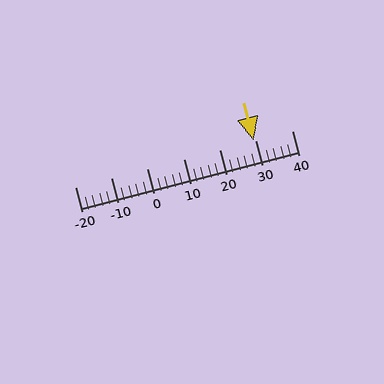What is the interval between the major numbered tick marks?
The major tick marks are spaced 10 units apart.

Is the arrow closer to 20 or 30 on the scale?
The arrow is closer to 30.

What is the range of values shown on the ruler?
The ruler shows values from -20 to 40.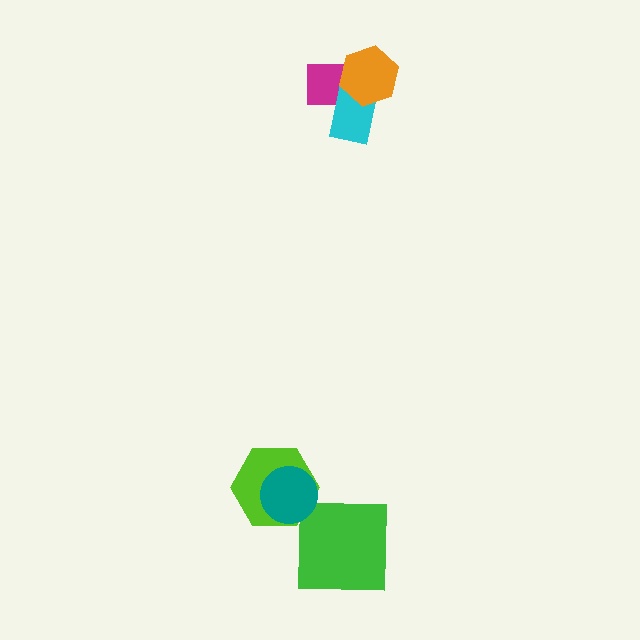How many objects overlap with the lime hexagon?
1 object overlaps with the lime hexagon.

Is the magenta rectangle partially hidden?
Yes, it is partially covered by another shape.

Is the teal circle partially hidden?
No, no other shape covers it.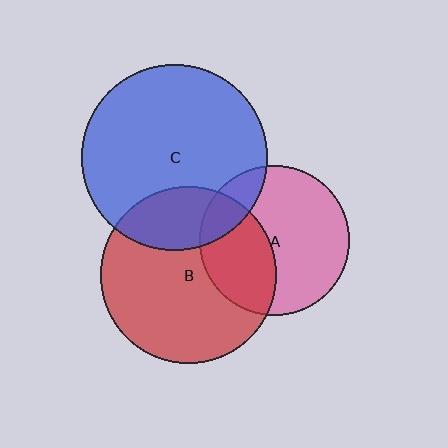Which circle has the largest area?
Circle C (blue).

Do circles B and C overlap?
Yes.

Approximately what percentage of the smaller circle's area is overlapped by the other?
Approximately 25%.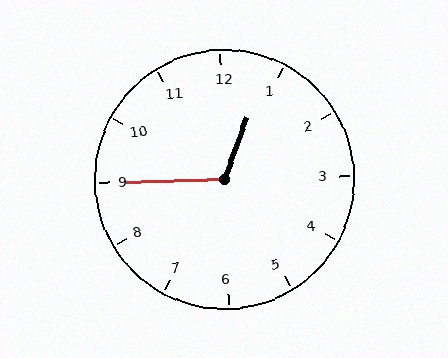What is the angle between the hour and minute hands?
Approximately 112 degrees.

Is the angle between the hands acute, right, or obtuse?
It is obtuse.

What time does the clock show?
12:45.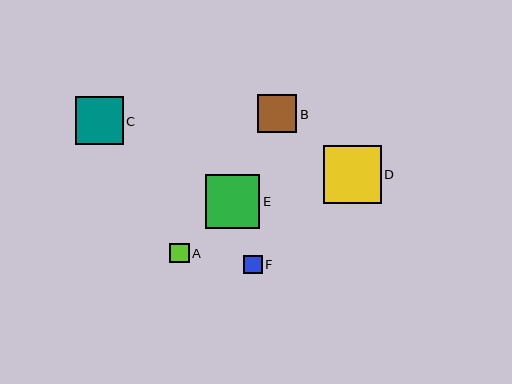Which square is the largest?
Square D is the largest with a size of approximately 58 pixels.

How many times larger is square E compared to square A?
Square E is approximately 2.8 times the size of square A.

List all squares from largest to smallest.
From largest to smallest: D, E, C, B, A, F.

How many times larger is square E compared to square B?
Square E is approximately 1.4 times the size of square B.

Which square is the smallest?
Square F is the smallest with a size of approximately 18 pixels.